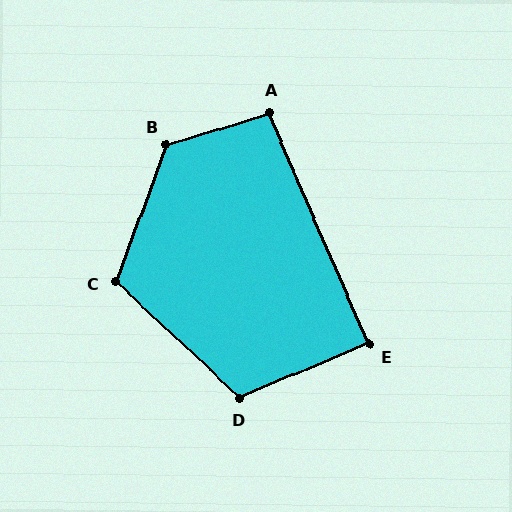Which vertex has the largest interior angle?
B, at approximately 127 degrees.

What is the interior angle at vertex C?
Approximately 113 degrees (obtuse).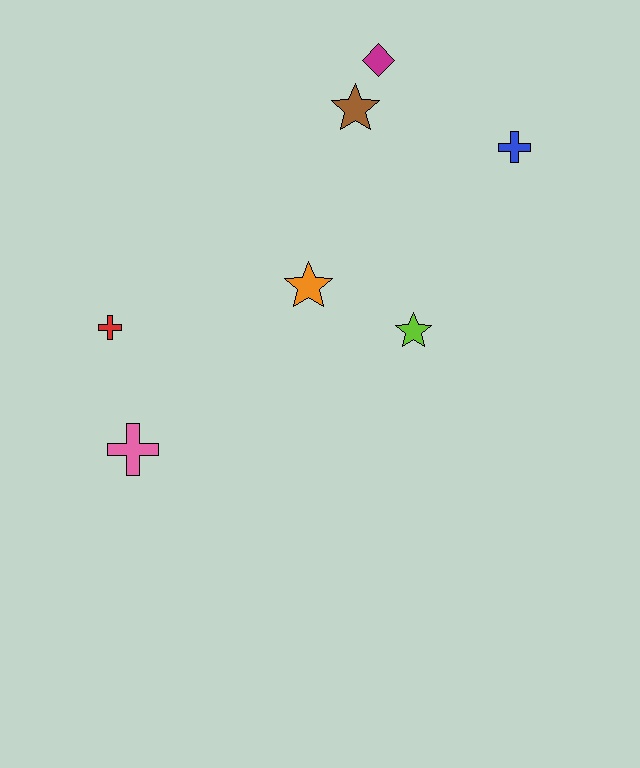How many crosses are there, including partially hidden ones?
There are 3 crosses.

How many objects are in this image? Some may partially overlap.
There are 7 objects.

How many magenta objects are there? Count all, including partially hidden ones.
There is 1 magenta object.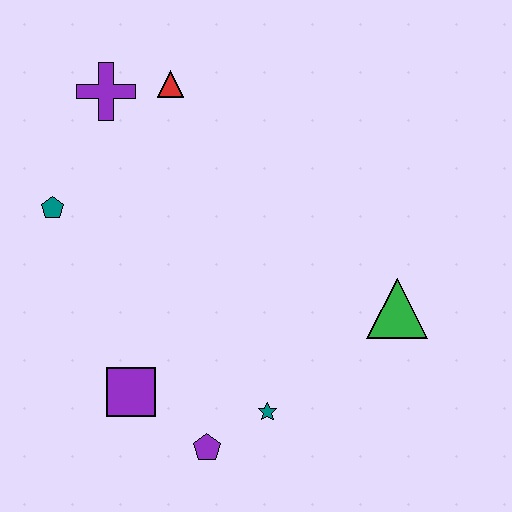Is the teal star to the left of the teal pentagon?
No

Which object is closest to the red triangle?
The purple cross is closest to the red triangle.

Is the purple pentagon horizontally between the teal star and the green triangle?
No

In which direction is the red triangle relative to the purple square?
The red triangle is above the purple square.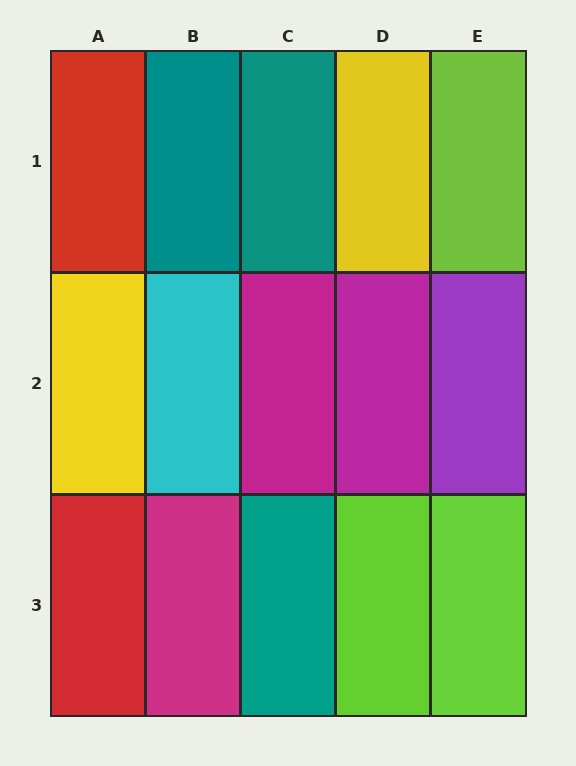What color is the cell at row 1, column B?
Teal.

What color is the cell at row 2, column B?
Cyan.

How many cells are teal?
3 cells are teal.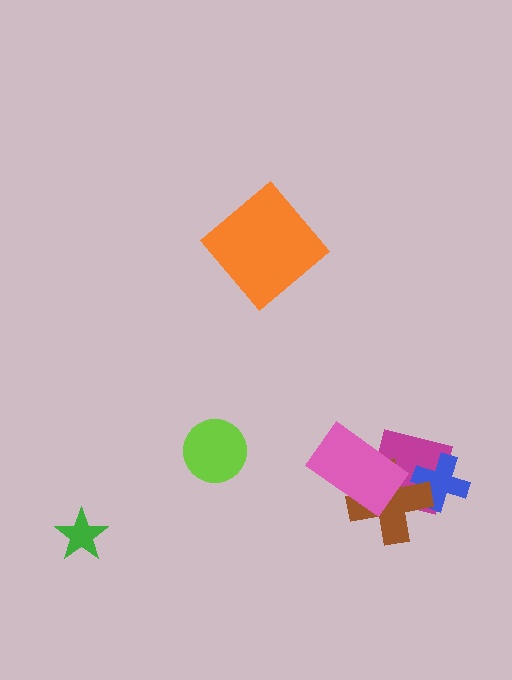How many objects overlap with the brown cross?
3 objects overlap with the brown cross.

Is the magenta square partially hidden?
Yes, it is partially covered by another shape.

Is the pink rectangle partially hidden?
No, no other shape covers it.